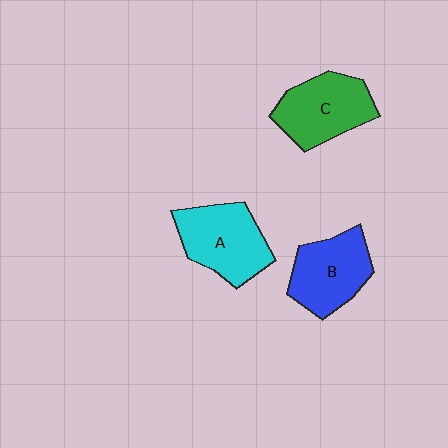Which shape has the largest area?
Shape A (cyan).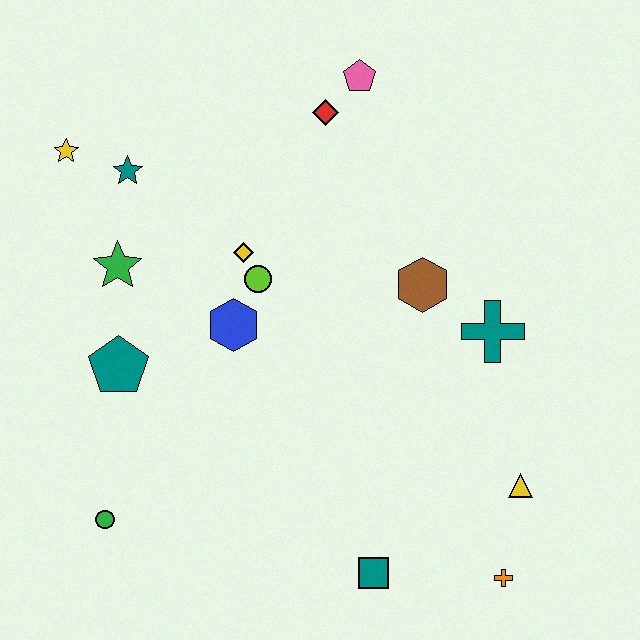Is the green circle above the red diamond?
No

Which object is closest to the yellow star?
The teal star is closest to the yellow star.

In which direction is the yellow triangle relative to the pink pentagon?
The yellow triangle is below the pink pentagon.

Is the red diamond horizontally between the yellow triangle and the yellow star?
Yes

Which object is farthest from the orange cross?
The yellow star is farthest from the orange cross.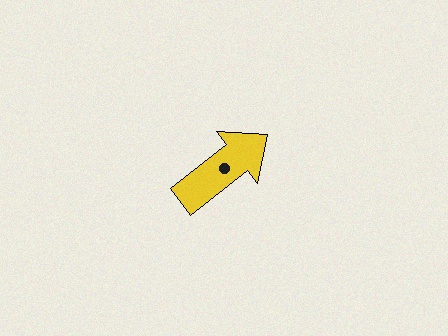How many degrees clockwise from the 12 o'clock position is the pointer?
Approximately 52 degrees.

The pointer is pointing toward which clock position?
Roughly 2 o'clock.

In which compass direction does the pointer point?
Northeast.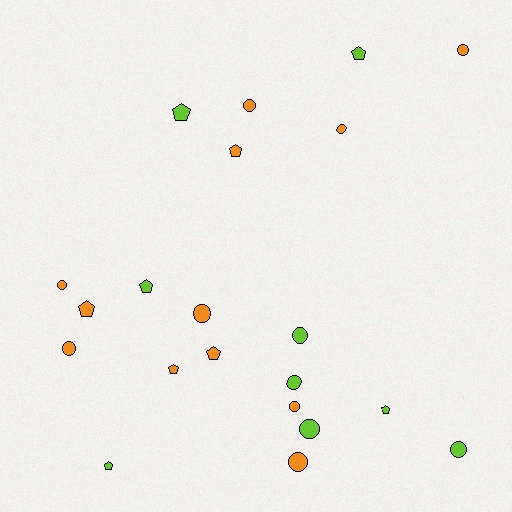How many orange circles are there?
There are 8 orange circles.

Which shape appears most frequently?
Circle, with 12 objects.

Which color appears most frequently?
Orange, with 12 objects.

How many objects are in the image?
There are 21 objects.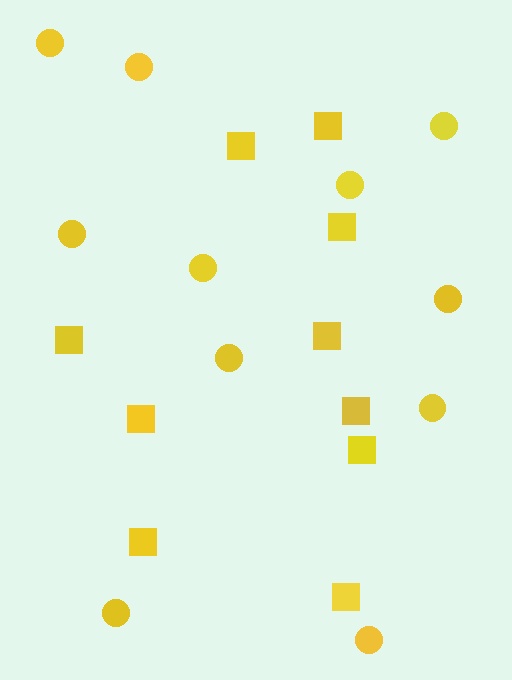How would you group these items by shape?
There are 2 groups: one group of squares (10) and one group of circles (11).